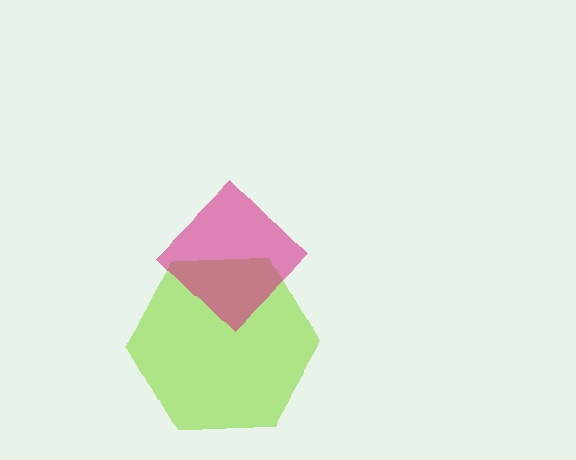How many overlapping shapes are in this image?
There are 2 overlapping shapes in the image.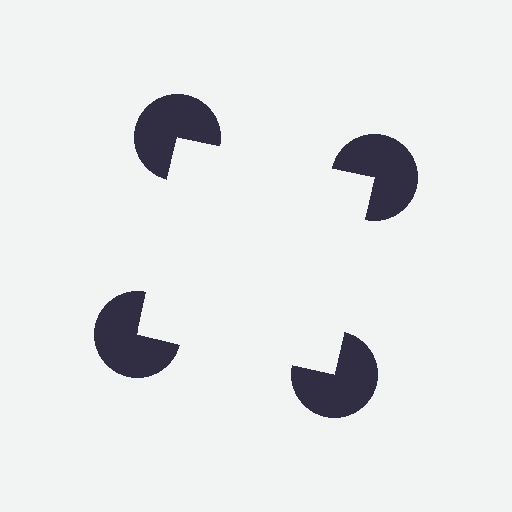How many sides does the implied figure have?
4 sides.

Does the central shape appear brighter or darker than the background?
It typically appears slightly brighter than the background, even though no actual brightness change is drawn.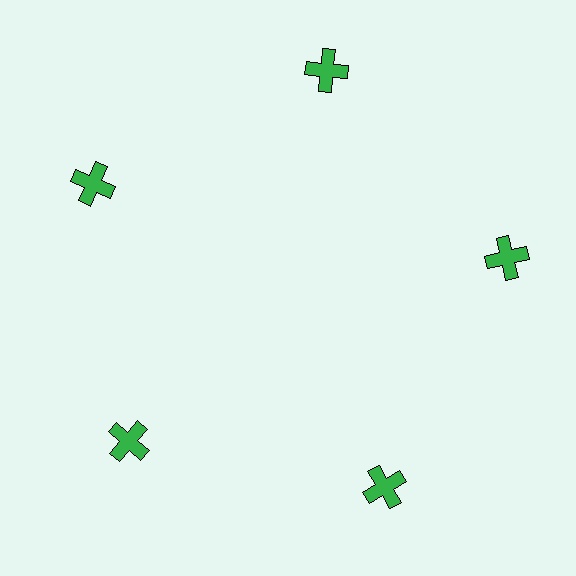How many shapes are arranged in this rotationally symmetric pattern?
There are 5 shapes, arranged in 5 groups of 1.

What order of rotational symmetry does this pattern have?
This pattern has 5-fold rotational symmetry.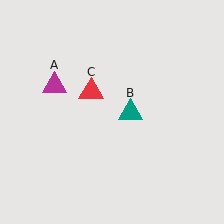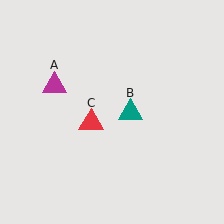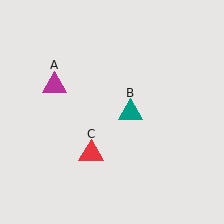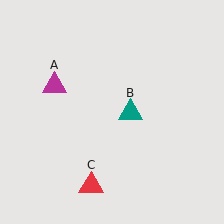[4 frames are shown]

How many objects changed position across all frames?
1 object changed position: red triangle (object C).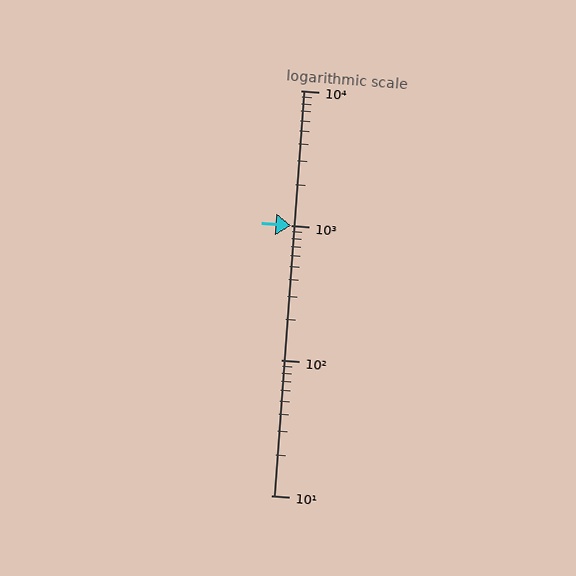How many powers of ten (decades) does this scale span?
The scale spans 3 decades, from 10 to 10000.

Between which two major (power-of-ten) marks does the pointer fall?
The pointer is between 1000 and 10000.